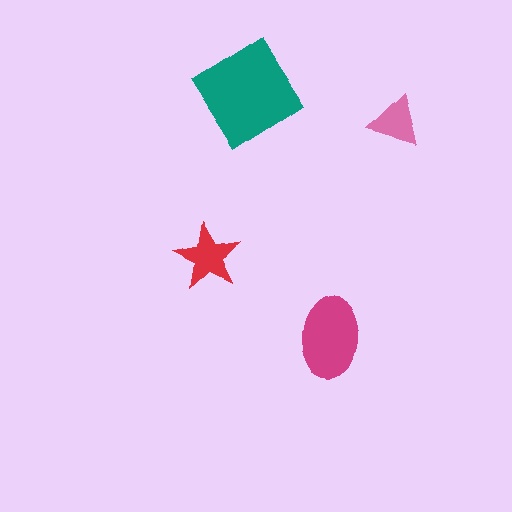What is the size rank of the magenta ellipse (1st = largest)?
2nd.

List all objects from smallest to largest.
The pink triangle, the red star, the magenta ellipse, the teal diamond.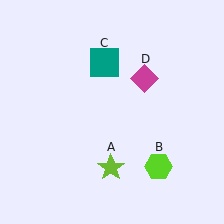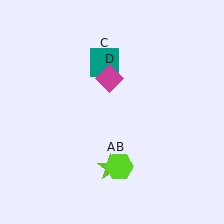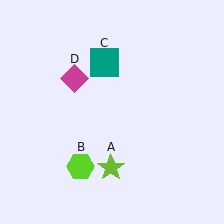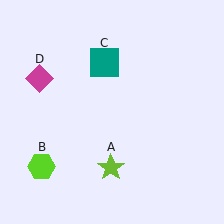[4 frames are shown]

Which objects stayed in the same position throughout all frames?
Lime star (object A) and teal square (object C) remained stationary.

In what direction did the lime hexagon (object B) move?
The lime hexagon (object B) moved left.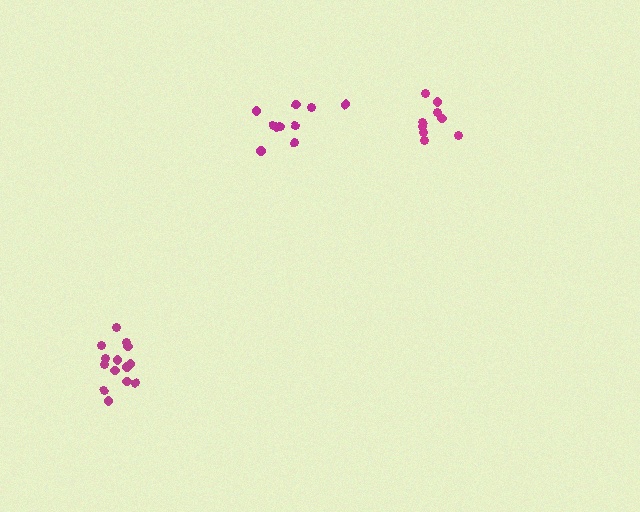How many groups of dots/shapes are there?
There are 3 groups.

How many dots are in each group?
Group 1: 10 dots, Group 2: 14 dots, Group 3: 9 dots (33 total).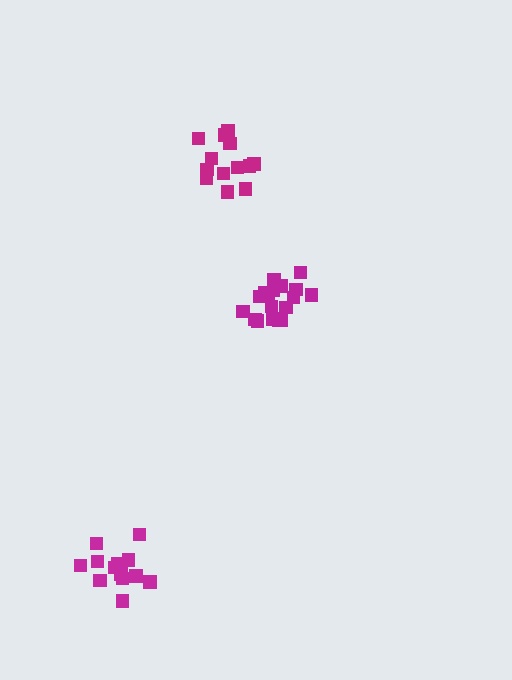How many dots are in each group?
Group 1: 14 dots, Group 2: 19 dots, Group 3: 13 dots (46 total).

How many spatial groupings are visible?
There are 3 spatial groupings.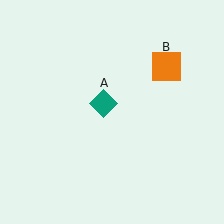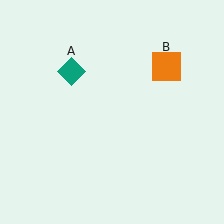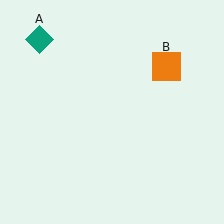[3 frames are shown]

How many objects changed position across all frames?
1 object changed position: teal diamond (object A).